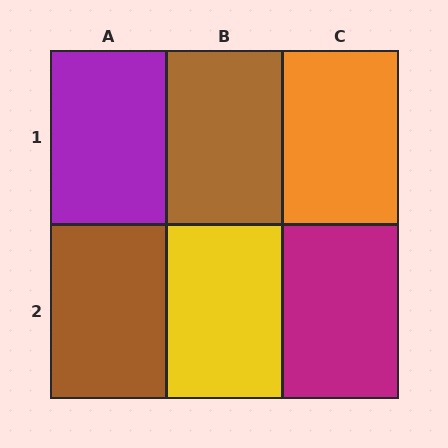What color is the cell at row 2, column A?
Brown.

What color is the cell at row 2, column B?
Yellow.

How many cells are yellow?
1 cell is yellow.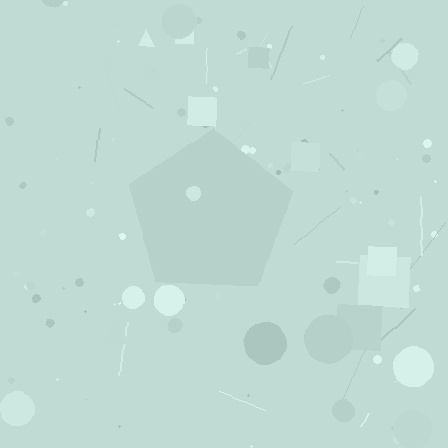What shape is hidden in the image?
A pentagon is hidden in the image.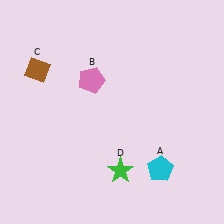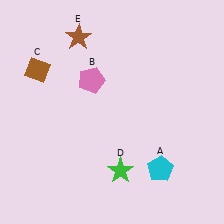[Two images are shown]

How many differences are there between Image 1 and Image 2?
There is 1 difference between the two images.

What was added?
A brown star (E) was added in Image 2.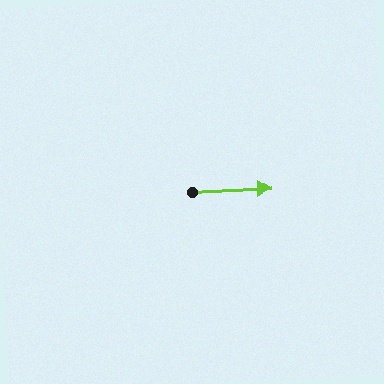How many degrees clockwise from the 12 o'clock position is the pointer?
Approximately 89 degrees.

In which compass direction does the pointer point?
East.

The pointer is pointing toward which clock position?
Roughly 3 o'clock.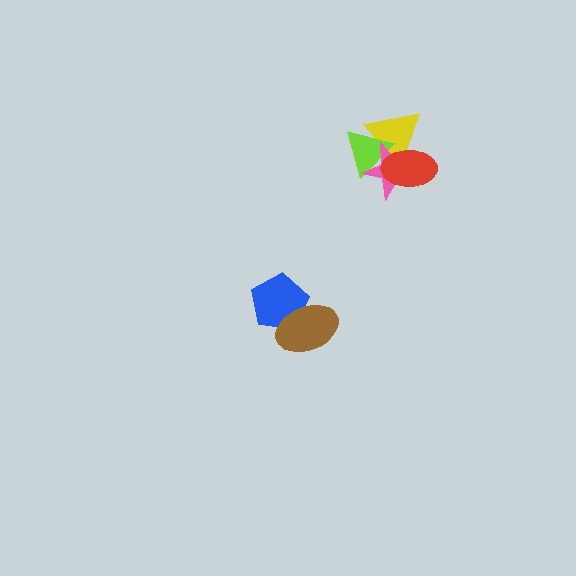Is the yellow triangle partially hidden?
Yes, it is partially covered by another shape.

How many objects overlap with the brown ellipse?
1 object overlaps with the brown ellipse.